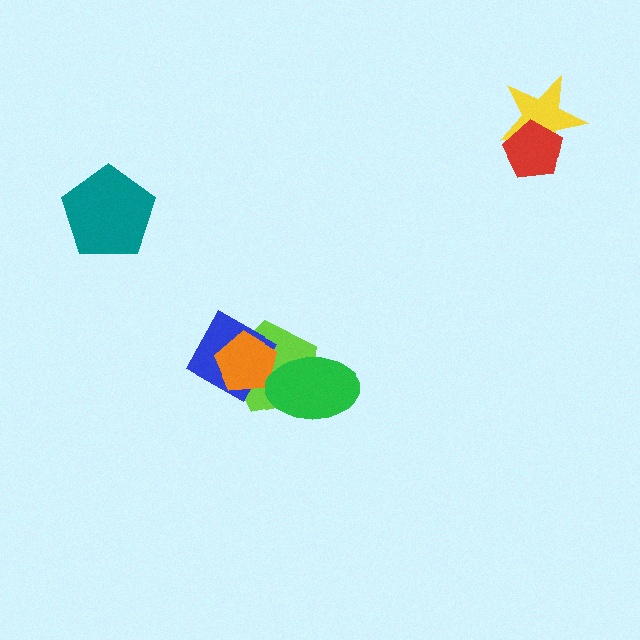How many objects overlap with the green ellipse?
2 objects overlap with the green ellipse.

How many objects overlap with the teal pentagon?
0 objects overlap with the teal pentagon.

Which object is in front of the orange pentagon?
The green ellipse is in front of the orange pentagon.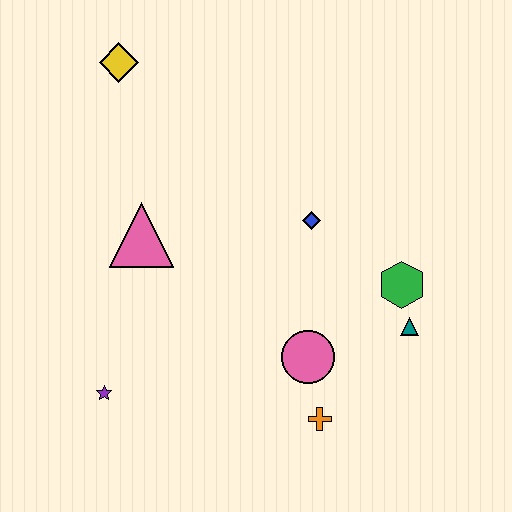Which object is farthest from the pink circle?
The yellow diamond is farthest from the pink circle.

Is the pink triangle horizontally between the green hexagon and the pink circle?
No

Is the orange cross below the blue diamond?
Yes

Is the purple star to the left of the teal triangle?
Yes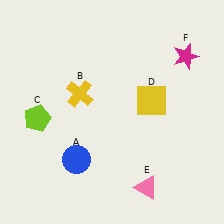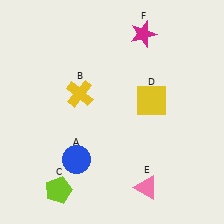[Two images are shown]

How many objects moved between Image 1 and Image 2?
2 objects moved between the two images.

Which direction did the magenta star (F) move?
The magenta star (F) moved left.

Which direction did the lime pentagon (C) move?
The lime pentagon (C) moved down.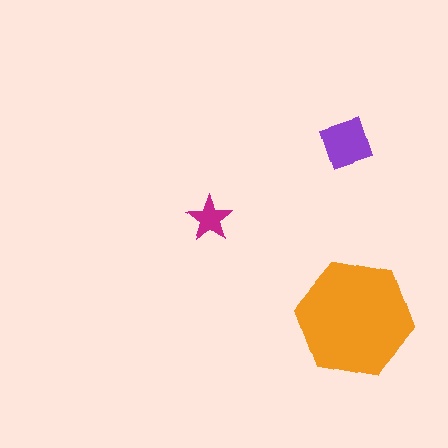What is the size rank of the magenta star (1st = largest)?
3rd.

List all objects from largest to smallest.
The orange hexagon, the purple diamond, the magenta star.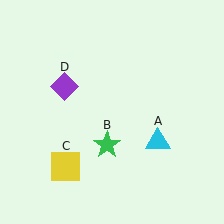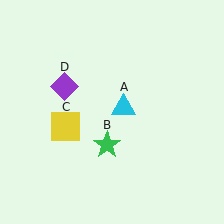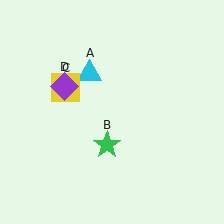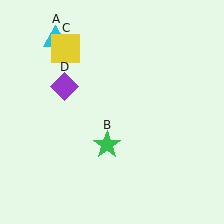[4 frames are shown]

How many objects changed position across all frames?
2 objects changed position: cyan triangle (object A), yellow square (object C).